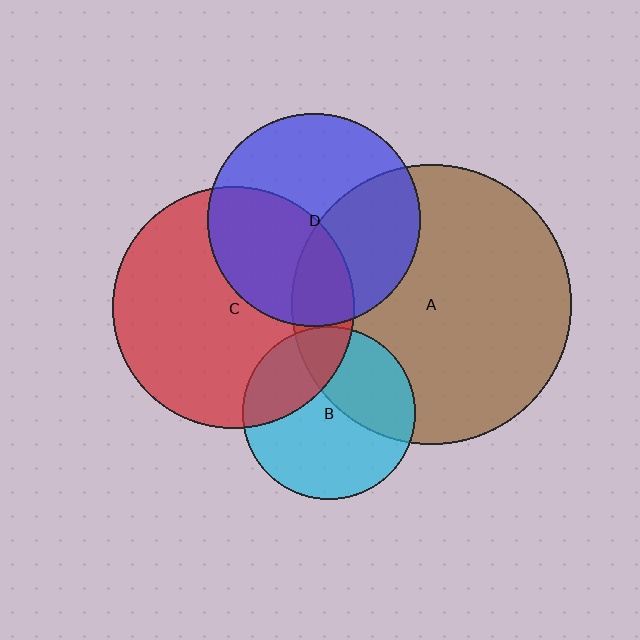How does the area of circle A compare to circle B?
Approximately 2.6 times.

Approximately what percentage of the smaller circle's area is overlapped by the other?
Approximately 40%.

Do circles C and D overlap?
Yes.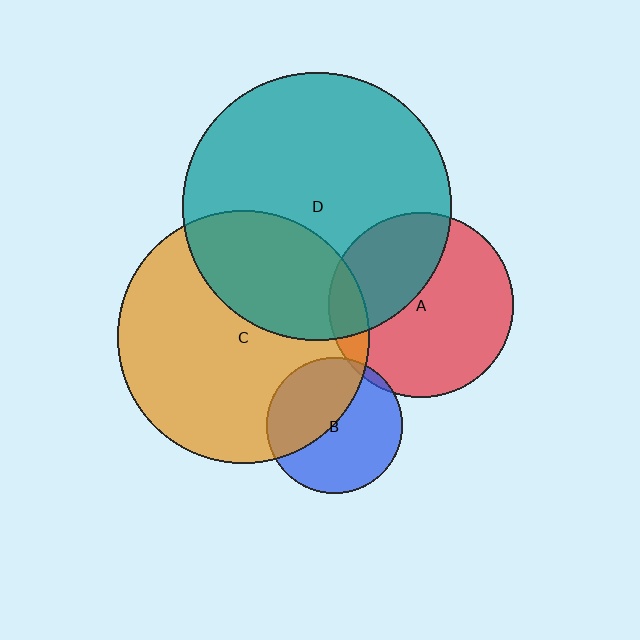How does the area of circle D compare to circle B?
Approximately 3.9 times.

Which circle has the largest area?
Circle D (teal).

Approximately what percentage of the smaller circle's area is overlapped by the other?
Approximately 35%.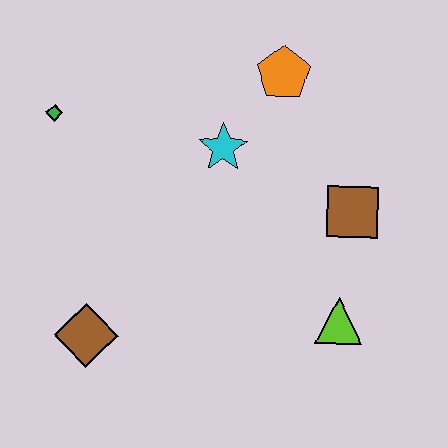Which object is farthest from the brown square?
The green diamond is farthest from the brown square.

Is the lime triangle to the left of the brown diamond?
No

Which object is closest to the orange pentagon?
The cyan star is closest to the orange pentagon.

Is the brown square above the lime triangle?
Yes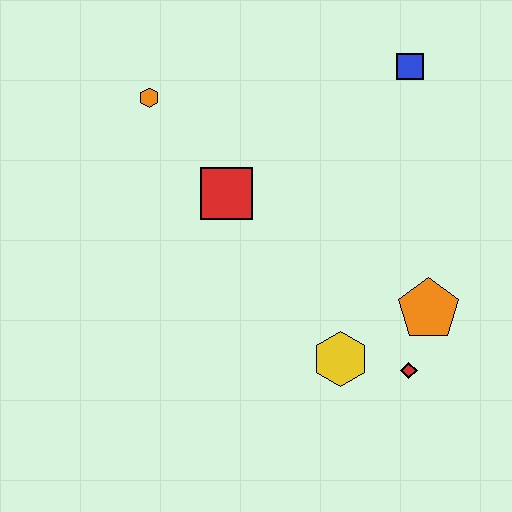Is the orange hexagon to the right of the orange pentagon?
No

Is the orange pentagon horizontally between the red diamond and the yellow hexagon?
No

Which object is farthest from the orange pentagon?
The orange hexagon is farthest from the orange pentagon.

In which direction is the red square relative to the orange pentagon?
The red square is to the left of the orange pentagon.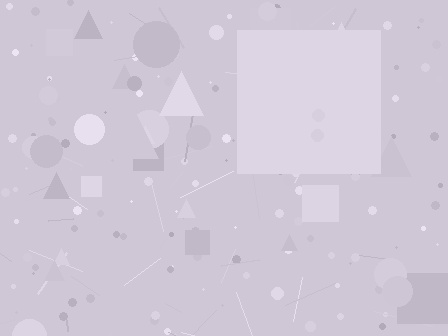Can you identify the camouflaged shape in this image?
The camouflaged shape is a square.